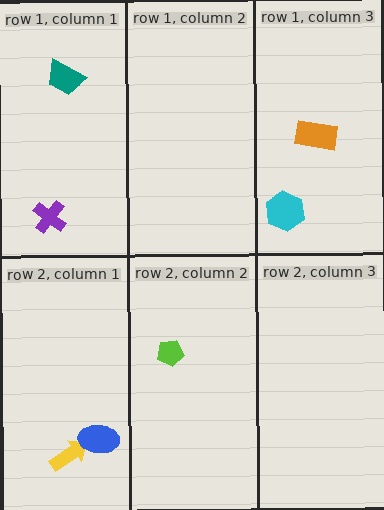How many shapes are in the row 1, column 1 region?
2.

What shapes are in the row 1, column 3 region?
The cyan hexagon, the orange rectangle.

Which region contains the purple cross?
The row 1, column 1 region.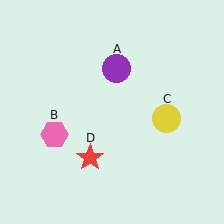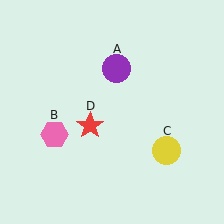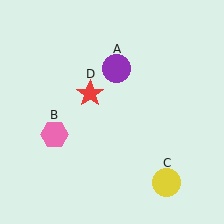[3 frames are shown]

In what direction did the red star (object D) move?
The red star (object D) moved up.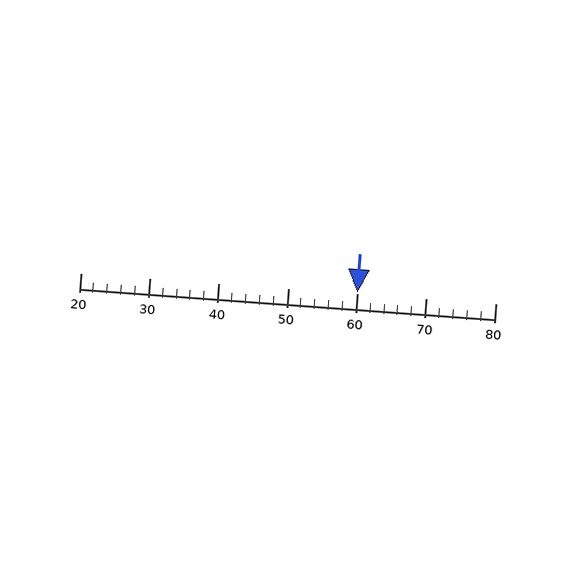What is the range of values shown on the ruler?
The ruler shows values from 20 to 80.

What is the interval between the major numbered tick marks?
The major tick marks are spaced 10 units apart.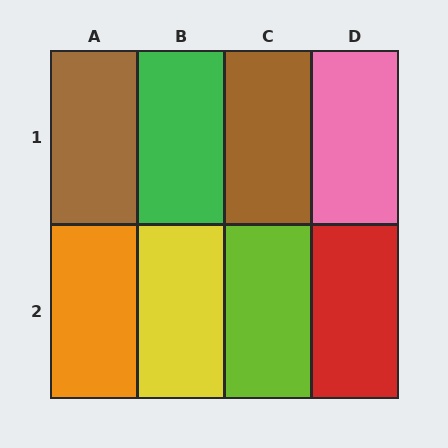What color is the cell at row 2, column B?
Yellow.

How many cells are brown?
2 cells are brown.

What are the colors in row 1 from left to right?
Brown, green, brown, pink.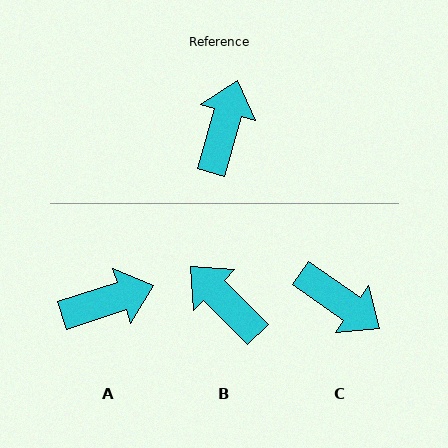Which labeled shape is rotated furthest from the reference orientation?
C, about 109 degrees away.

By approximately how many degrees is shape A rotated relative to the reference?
Approximately 56 degrees clockwise.